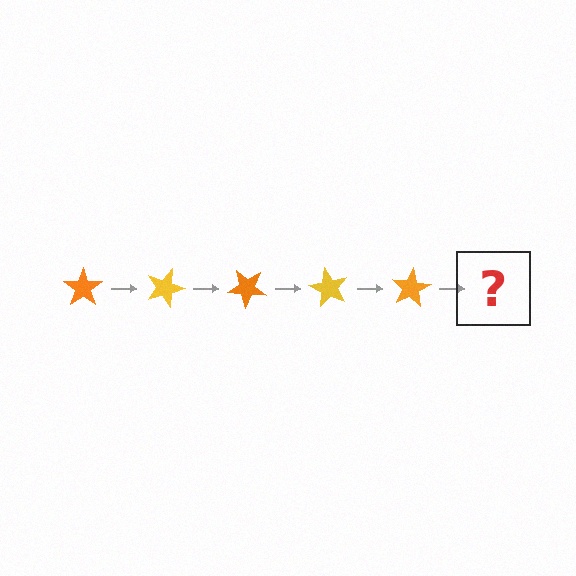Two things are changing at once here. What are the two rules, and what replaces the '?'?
The two rules are that it rotates 20 degrees each step and the color cycles through orange and yellow. The '?' should be a yellow star, rotated 100 degrees from the start.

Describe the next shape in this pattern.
It should be a yellow star, rotated 100 degrees from the start.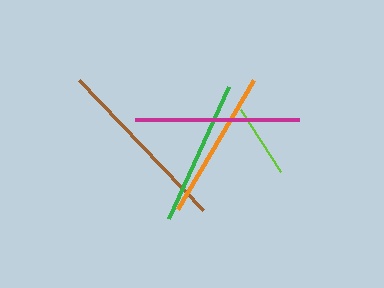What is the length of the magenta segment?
The magenta segment is approximately 165 pixels long.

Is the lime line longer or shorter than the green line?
The green line is longer than the lime line.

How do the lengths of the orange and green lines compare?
The orange and green lines are approximately the same length.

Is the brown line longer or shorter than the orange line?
The brown line is longer than the orange line.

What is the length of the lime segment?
The lime segment is approximately 75 pixels long.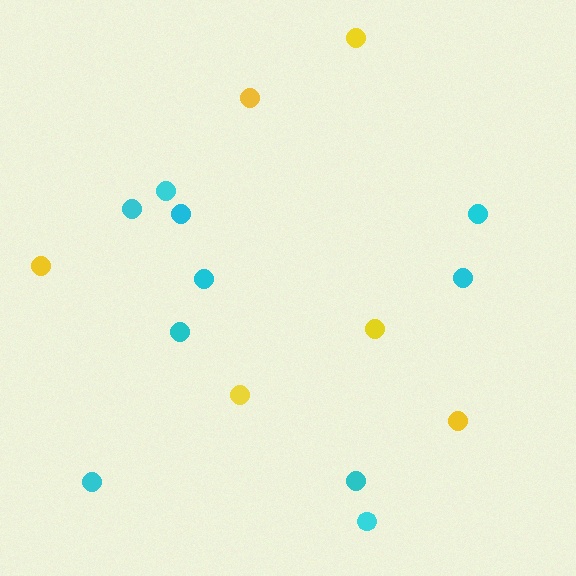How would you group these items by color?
There are 2 groups: one group of yellow circles (6) and one group of cyan circles (10).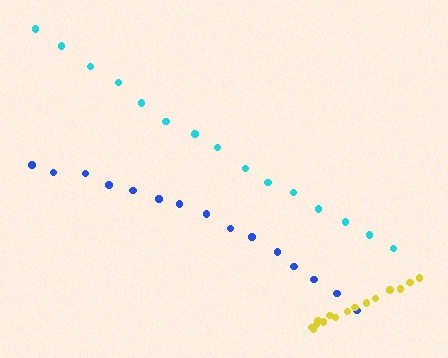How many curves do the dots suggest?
There are 3 distinct paths.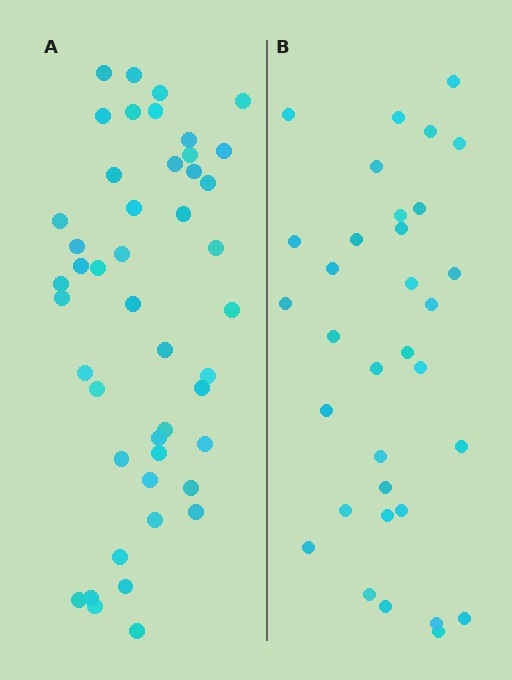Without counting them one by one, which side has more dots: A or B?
Region A (the left region) has more dots.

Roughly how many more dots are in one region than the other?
Region A has approximately 15 more dots than region B.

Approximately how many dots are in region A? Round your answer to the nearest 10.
About 50 dots. (The exact count is 46, which rounds to 50.)